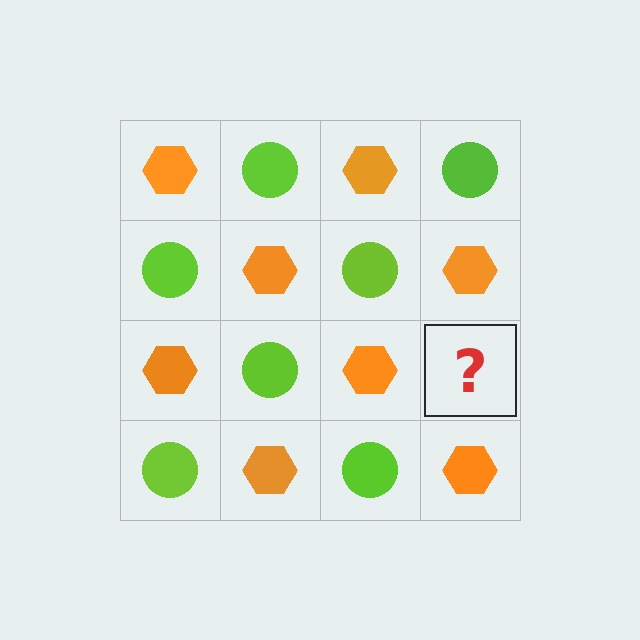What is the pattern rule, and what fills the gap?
The rule is that it alternates orange hexagon and lime circle in a checkerboard pattern. The gap should be filled with a lime circle.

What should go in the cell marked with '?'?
The missing cell should contain a lime circle.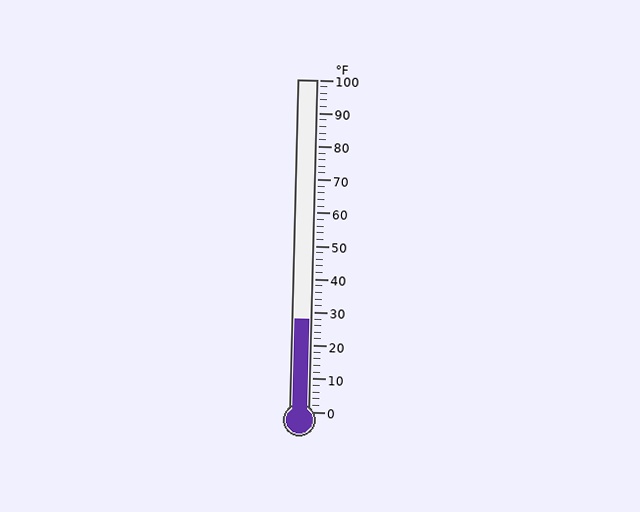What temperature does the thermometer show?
The thermometer shows approximately 28°F.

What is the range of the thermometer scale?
The thermometer scale ranges from 0°F to 100°F.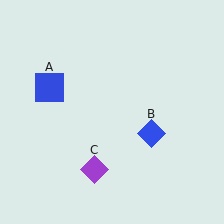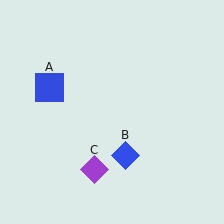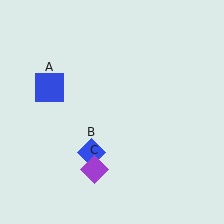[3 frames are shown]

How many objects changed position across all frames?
1 object changed position: blue diamond (object B).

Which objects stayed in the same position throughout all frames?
Blue square (object A) and purple diamond (object C) remained stationary.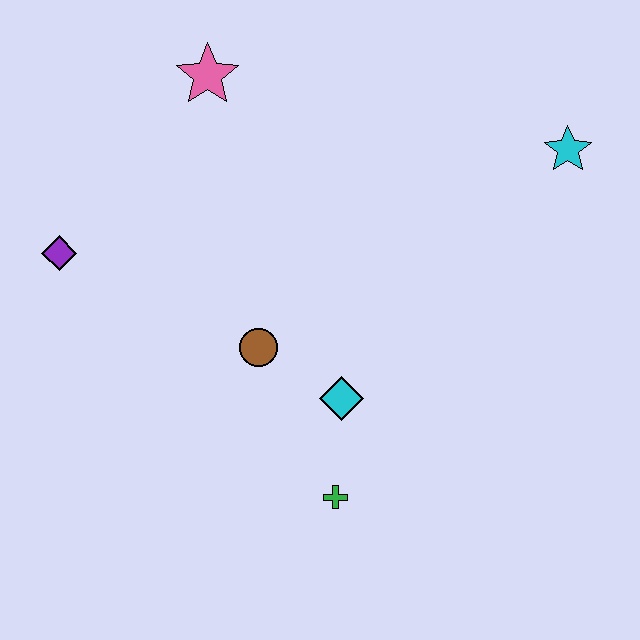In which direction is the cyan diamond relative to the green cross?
The cyan diamond is above the green cross.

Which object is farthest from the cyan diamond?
The pink star is farthest from the cyan diamond.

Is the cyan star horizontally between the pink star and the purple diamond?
No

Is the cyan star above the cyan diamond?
Yes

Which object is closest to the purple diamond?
The brown circle is closest to the purple diamond.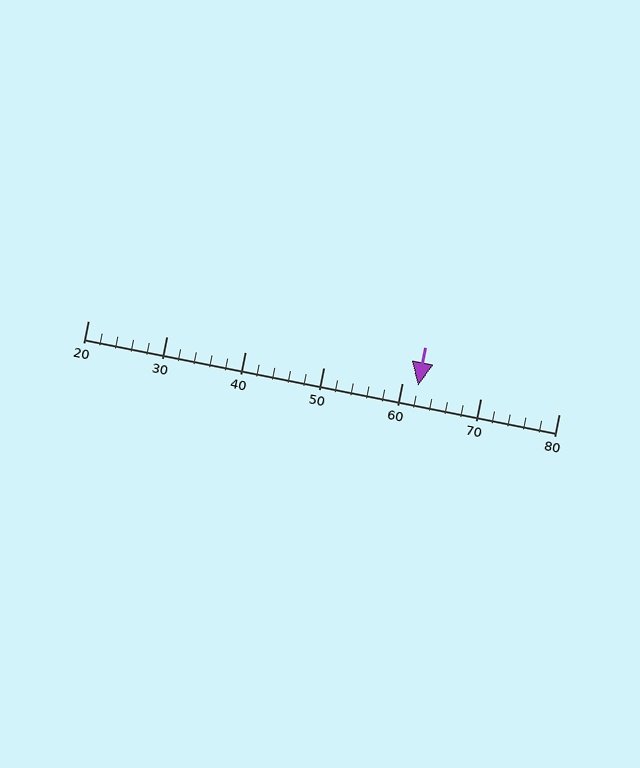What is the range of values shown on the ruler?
The ruler shows values from 20 to 80.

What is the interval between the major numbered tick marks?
The major tick marks are spaced 10 units apart.